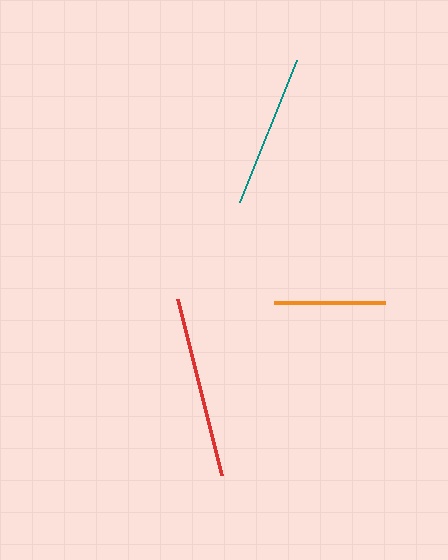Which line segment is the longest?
The red line is the longest at approximately 182 pixels.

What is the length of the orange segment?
The orange segment is approximately 111 pixels long.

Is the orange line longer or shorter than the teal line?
The teal line is longer than the orange line.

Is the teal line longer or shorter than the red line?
The red line is longer than the teal line.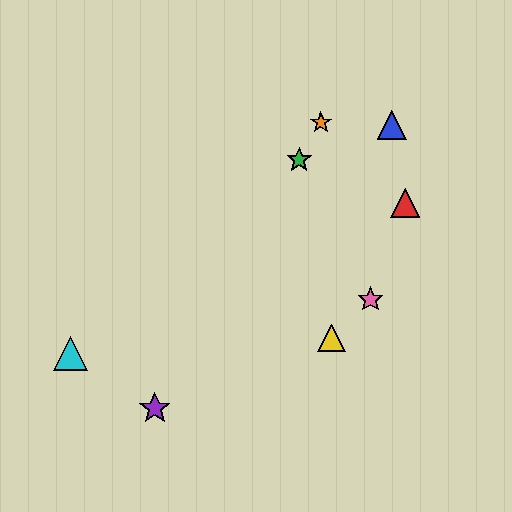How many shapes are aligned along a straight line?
3 shapes (the green star, the purple star, the orange star) are aligned along a straight line.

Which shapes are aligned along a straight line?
The green star, the purple star, the orange star are aligned along a straight line.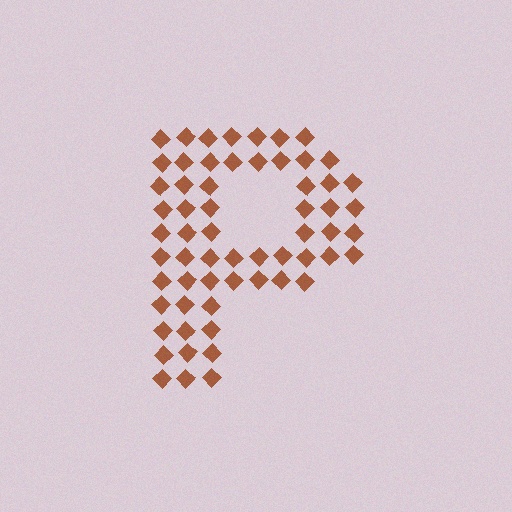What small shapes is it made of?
It is made of small diamonds.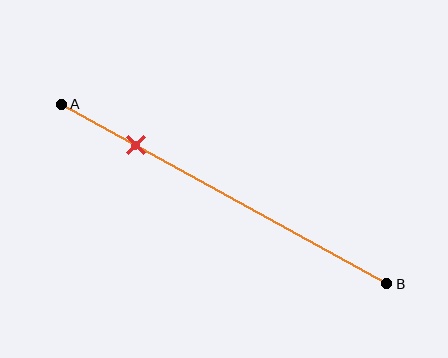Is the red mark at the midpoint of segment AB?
No, the mark is at about 25% from A, not at the 50% midpoint.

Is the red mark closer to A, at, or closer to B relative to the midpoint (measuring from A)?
The red mark is closer to point A than the midpoint of segment AB.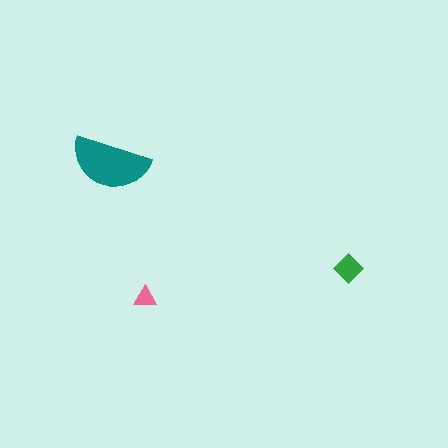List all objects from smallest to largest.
The pink triangle, the green diamond, the teal semicircle.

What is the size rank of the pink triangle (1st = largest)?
3rd.